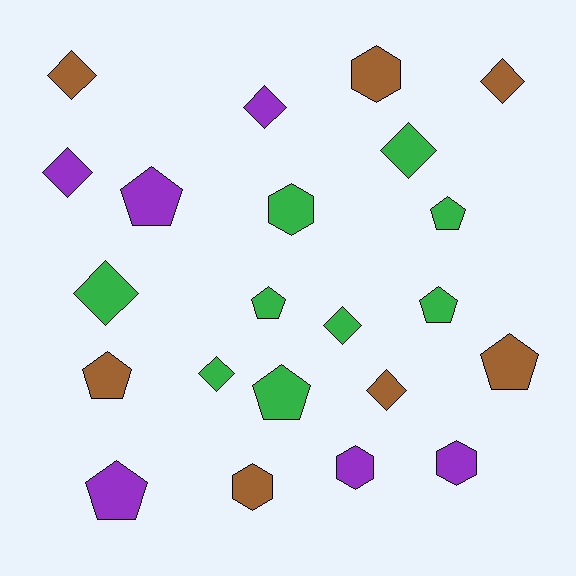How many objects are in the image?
There are 22 objects.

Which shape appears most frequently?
Diamond, with 9 objects.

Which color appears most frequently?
Green, with 9 objects.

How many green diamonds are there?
There are 4 green diamonds.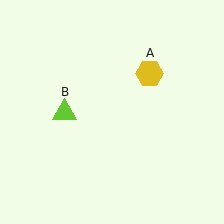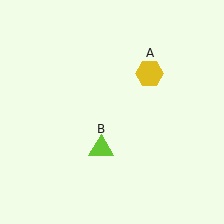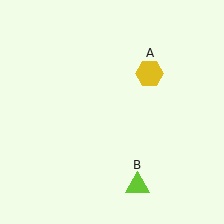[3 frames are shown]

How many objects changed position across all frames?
1 object changed position: lime triangle (object B).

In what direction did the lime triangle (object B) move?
The lime triangle (object B) moved down and to the right.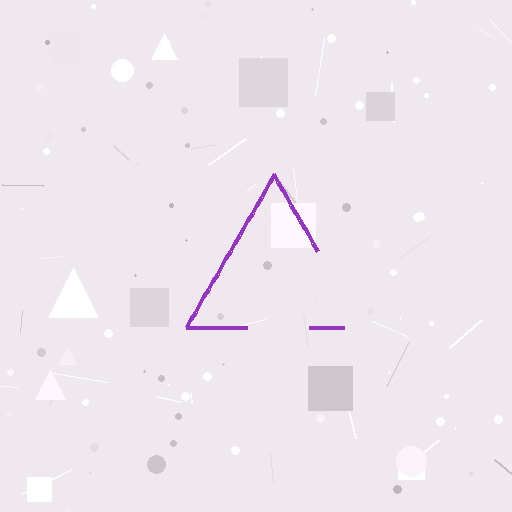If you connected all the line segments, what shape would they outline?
They would outline a triangle.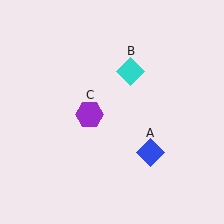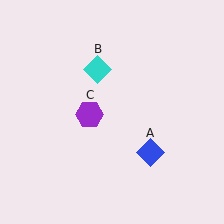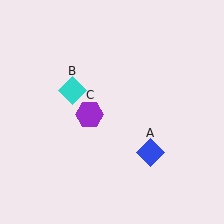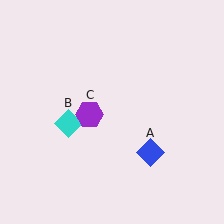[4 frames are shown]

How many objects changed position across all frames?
1 object changed position: cyan diamond (object B).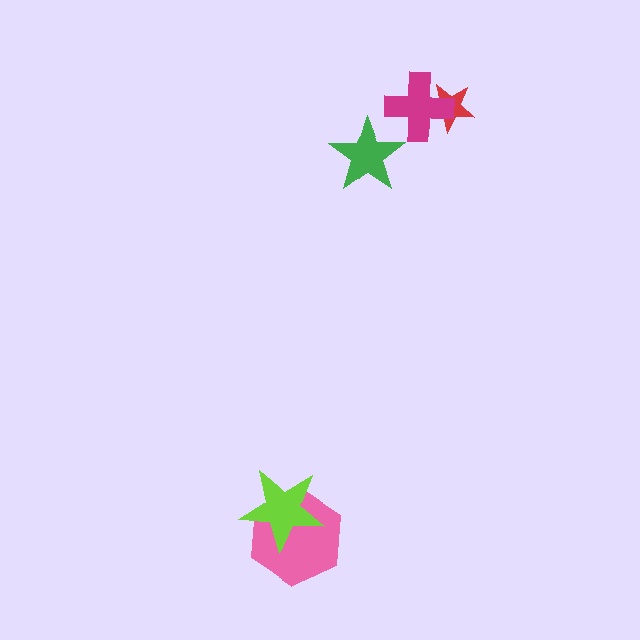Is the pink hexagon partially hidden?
Yes, it is partially covered by another shape.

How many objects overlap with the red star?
1 object overlaps with the red star.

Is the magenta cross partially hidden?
No, no other shape covers it.